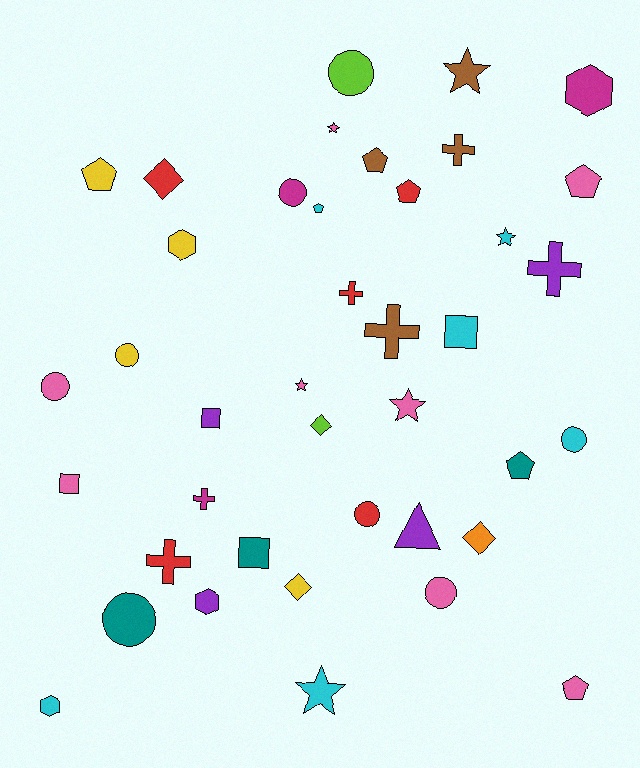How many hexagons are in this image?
There are 4 hexagons.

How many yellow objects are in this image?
There are 4 yellow objects.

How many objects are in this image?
There are 40 objects.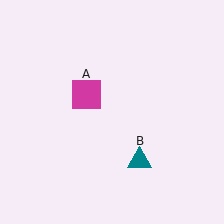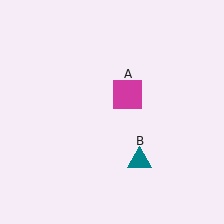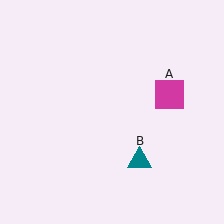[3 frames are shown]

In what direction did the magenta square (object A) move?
The magenta square (object A) moved right.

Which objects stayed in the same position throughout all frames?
Teal triangle (object B) remained stationary.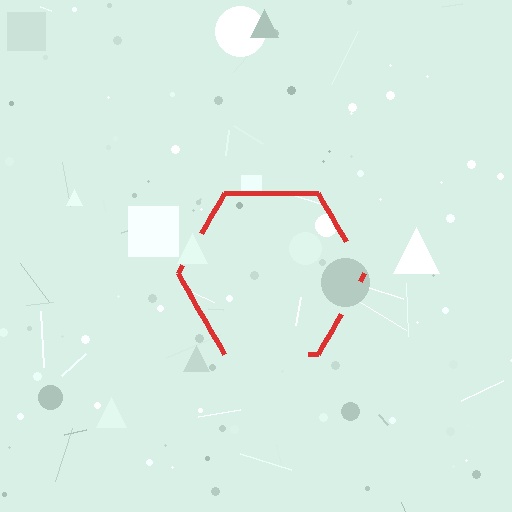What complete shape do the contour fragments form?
The contour fragments form a hexagon.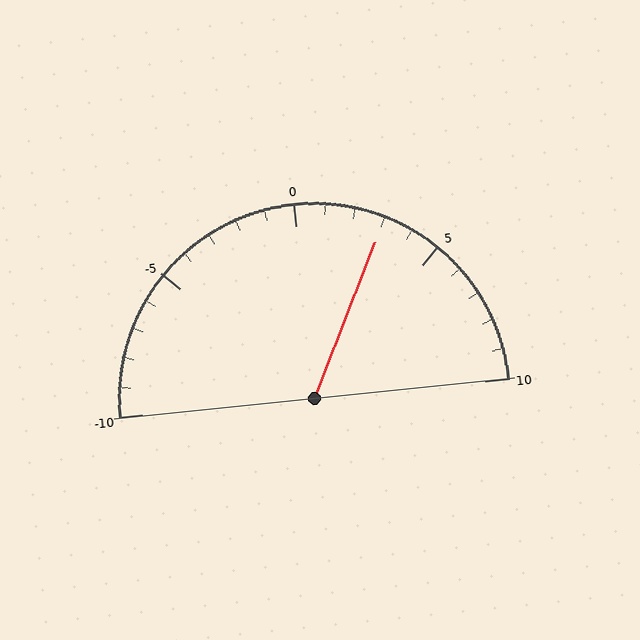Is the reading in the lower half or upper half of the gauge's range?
The reading is in the upper half of the range (-10 to 10).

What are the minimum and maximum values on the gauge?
The gauge ranges from -10 to 10.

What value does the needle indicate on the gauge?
The needle indicates approximately 3.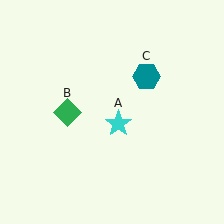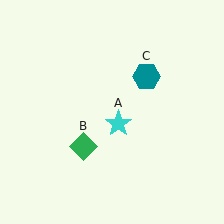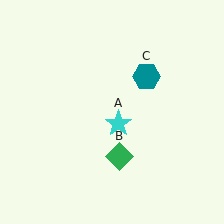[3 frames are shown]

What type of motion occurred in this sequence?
The green diamond (object B) rotated counterclockwise around the center of the scene.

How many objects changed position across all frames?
1 object changed position: green diamond (object B).